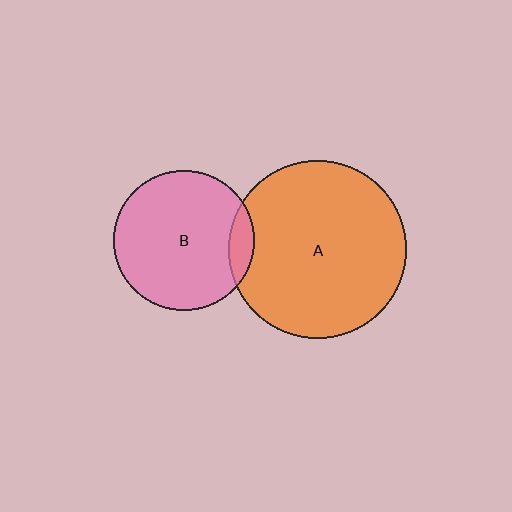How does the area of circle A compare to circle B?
Approximately 1.6 times.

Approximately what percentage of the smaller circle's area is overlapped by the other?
Approximately 10%.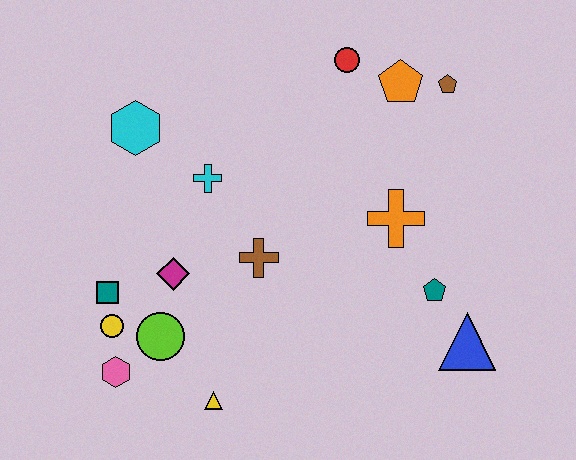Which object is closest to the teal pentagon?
The blue triangle is closest to the teal pentagon.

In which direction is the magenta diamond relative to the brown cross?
The magenta diamond is to the left of the brown cross.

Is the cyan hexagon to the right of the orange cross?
No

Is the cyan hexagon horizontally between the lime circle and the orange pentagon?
No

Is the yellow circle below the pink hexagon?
No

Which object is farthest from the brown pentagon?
The pink hexagon is farthest from the brown pentagon.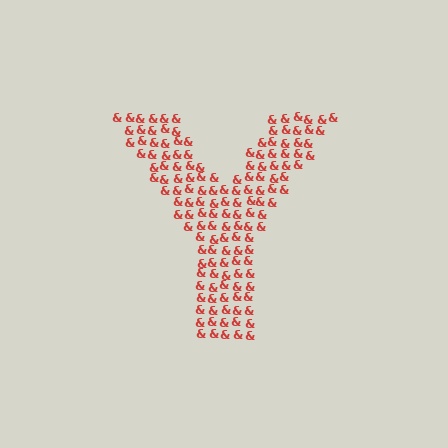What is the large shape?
The large shape is the letter Y.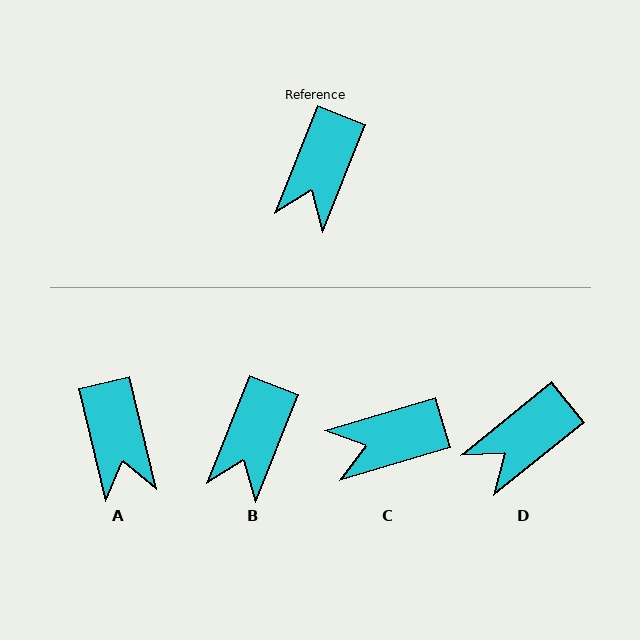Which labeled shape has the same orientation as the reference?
B.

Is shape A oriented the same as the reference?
No, it is off by about 35 degrees.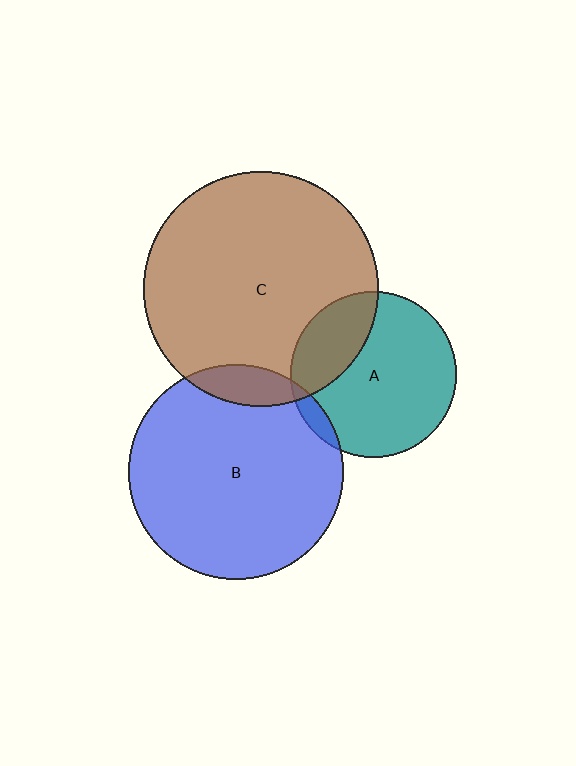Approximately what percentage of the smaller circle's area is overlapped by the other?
Approximately 25%.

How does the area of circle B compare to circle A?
Approximately 1.7 times.